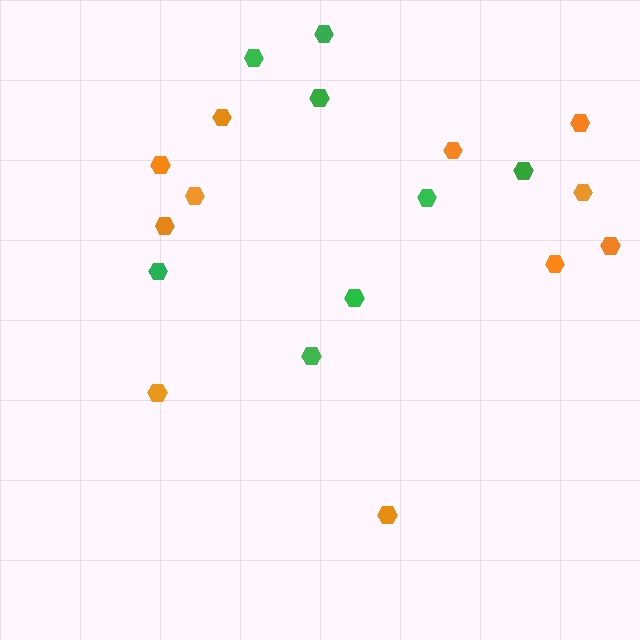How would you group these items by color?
There are 2 groups: one group of orange hexagons (11) and one group of green hexagons (8).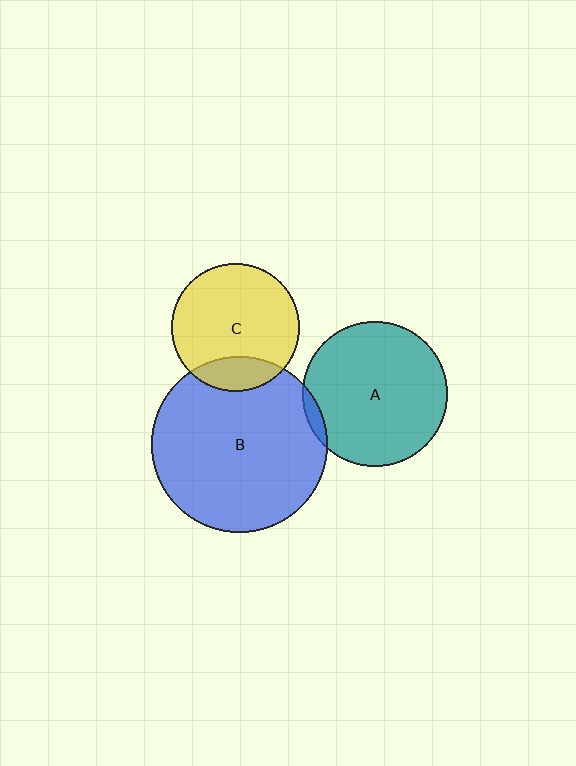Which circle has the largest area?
Circle B (blue).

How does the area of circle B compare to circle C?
Approximately 1.9 times.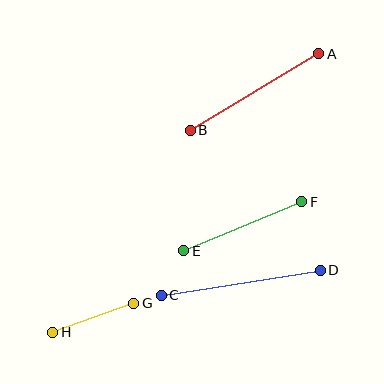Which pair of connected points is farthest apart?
Points C and D are farthest apart.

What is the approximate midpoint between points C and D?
The midpoint is at approximately (241, 283) pixels.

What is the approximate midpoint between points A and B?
The midpoint is at approximately (254, 92) pixels.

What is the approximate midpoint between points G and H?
The midpoint is at approximately (93, 318) pixels.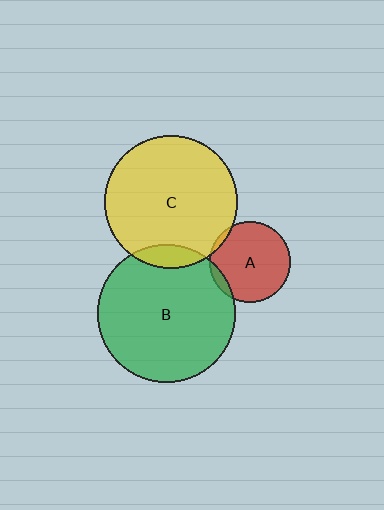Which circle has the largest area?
Circle B (green).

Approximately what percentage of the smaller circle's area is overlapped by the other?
Approximately 10%.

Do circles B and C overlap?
Yes.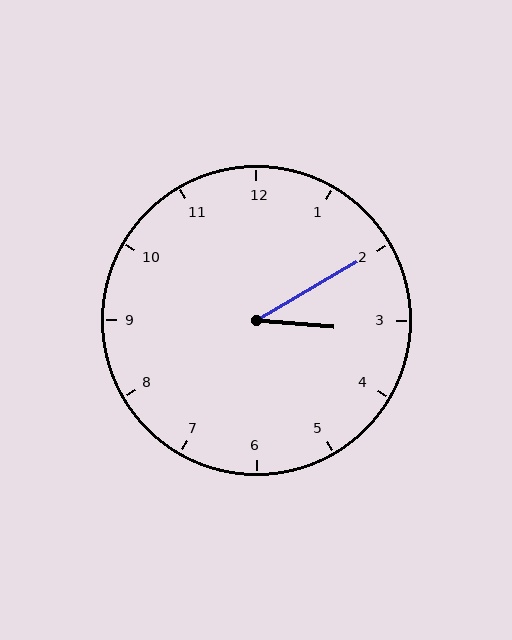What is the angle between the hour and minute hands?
Approximately 35 degrees.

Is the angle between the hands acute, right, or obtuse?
It is acute.